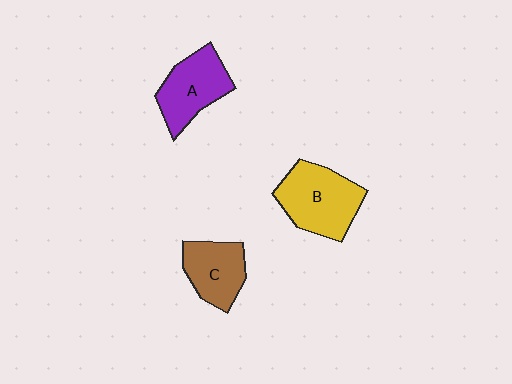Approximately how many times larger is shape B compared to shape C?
Approximately 1.4 times.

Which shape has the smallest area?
Shape C (brown).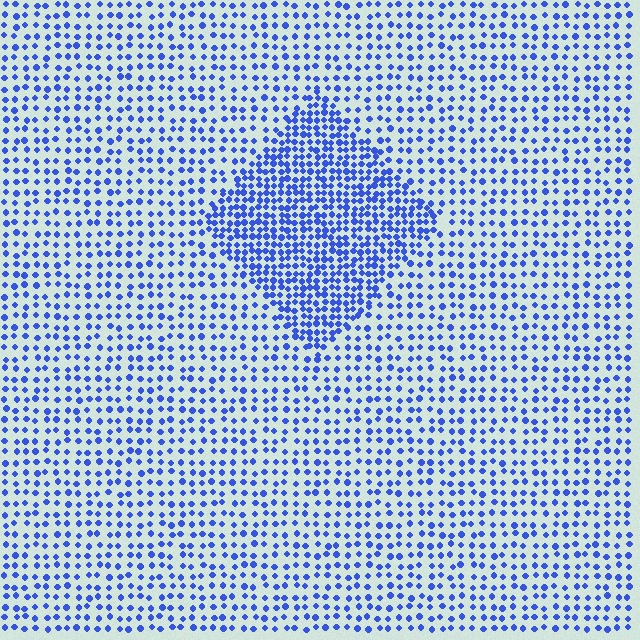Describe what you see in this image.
The image contains small blue elements arranged at two different densities. A diamond-shaped region is visible where the elements are more densely packed than the surrounding area.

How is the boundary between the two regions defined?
The boundary is defined by a change in element density (approximately 2.0x ratio). All elements are the same color, size, and shape.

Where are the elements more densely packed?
The elements are more densely packed inside the diamond boundary.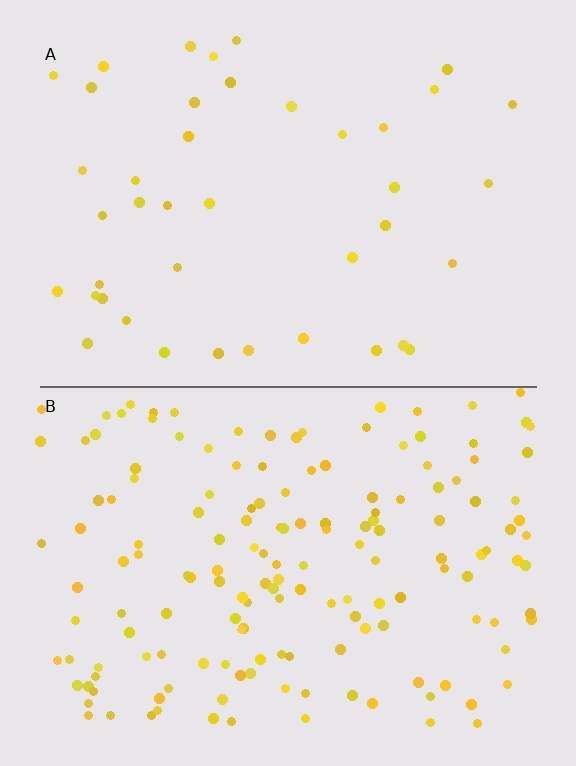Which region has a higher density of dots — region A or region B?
B (the bottom).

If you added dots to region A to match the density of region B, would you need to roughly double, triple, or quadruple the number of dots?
Approximately quadruple.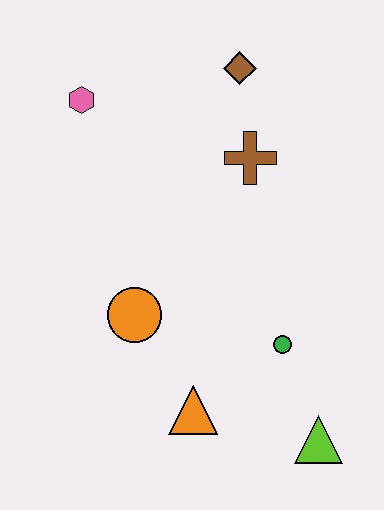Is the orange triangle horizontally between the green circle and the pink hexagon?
Yes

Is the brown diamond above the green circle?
Yes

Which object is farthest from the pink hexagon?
The lime triangle is farthest from the pink hexagon.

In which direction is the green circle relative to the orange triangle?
The green circle is to the right of the orange triangle.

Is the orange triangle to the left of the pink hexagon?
No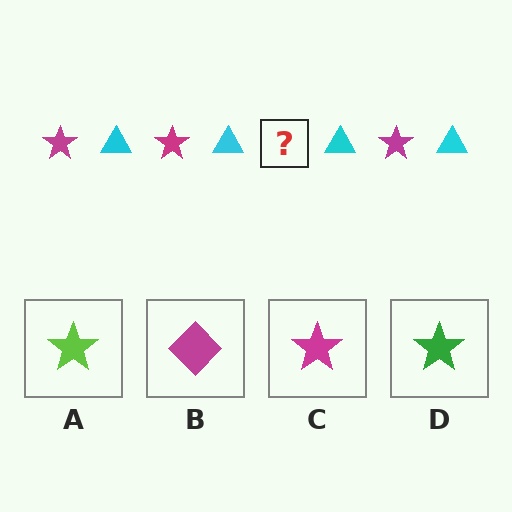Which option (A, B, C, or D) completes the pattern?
C.